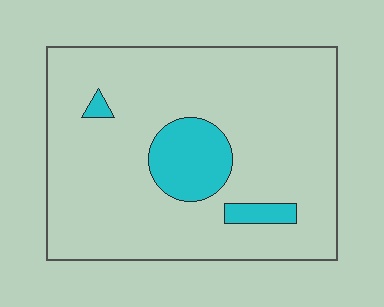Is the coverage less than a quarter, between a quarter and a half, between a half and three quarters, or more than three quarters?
Less than a quarter.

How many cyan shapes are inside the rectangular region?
3.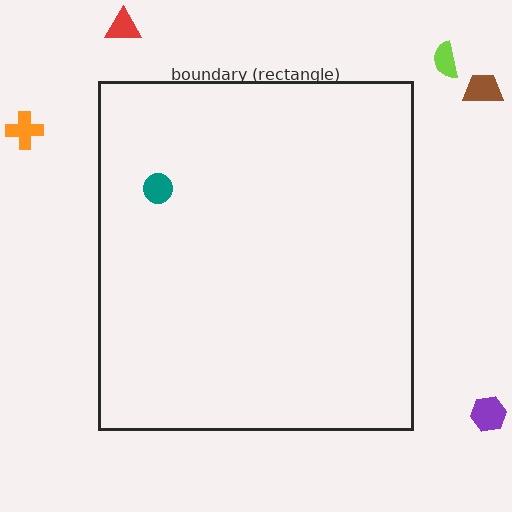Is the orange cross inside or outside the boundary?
Outside.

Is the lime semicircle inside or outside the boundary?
Outside.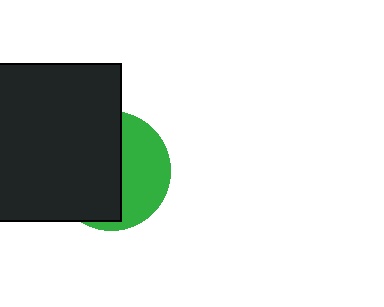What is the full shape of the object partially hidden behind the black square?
The partially hidden object is a green circle.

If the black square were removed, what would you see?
You would see the complete green circle.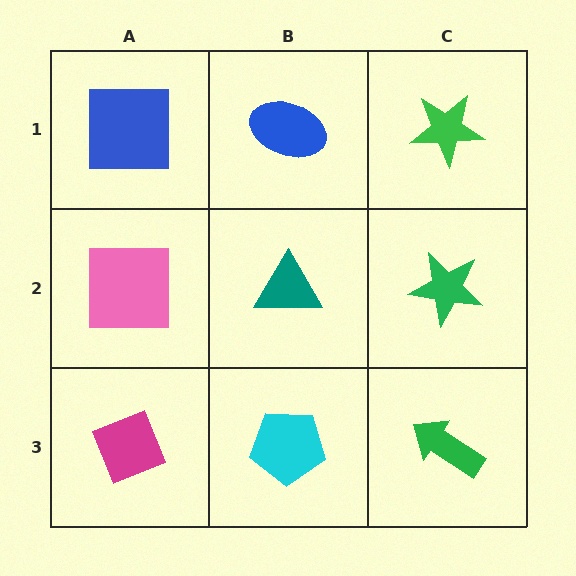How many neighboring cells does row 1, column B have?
3.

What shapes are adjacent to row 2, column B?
A blue ellipse (row 1, column B), a cyan pentagon (row 3, column B), a pink square (row 2, column A), a green star (row 2, column C).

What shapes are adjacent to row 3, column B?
A teal triangle (row 2, column B), a magenta diamond (row 3, column A), a green arrow (row 3, column C).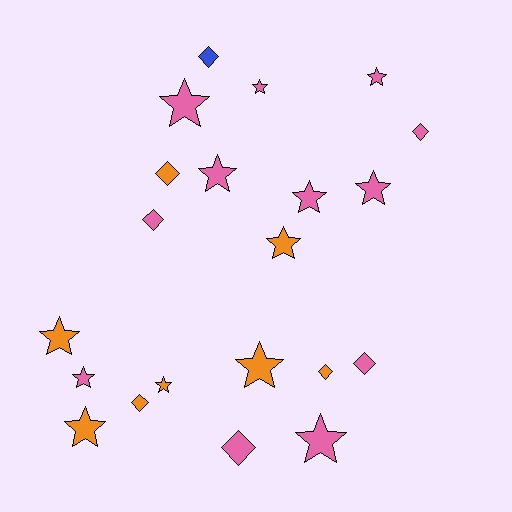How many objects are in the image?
There are 21 objects.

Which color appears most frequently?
Pink, with 12 objects.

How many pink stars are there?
There are 8 pink stars.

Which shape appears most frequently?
Star, with 13 objects.